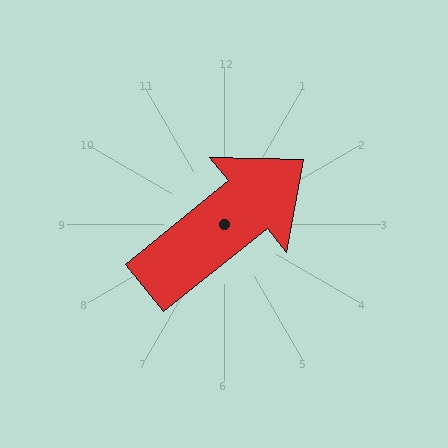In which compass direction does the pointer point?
Northeast.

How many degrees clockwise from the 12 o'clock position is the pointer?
Approximately 51 degrees.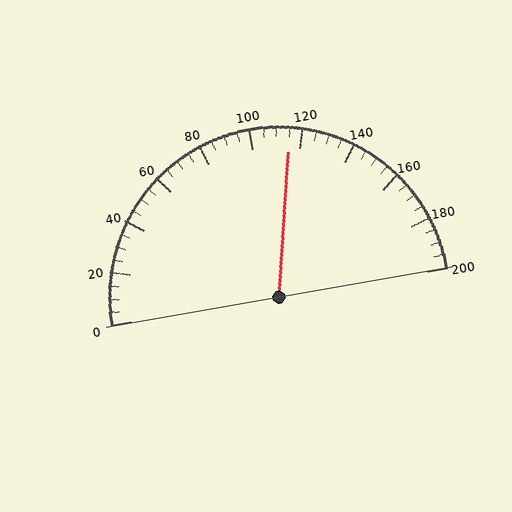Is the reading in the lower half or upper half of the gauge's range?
The reading is in the upper half of the range (0 to 200).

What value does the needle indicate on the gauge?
The needle indicates approximately 115.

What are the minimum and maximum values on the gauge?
The gauge ranges from 0 to 200.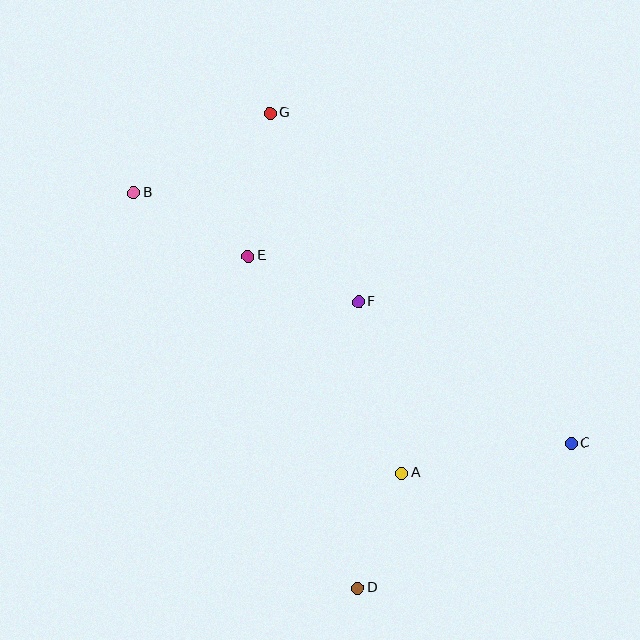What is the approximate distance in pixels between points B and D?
The distance between B and D is approximately 454 pixels.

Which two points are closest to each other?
Points E and F are closest to each other.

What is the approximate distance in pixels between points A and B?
The distance between A and B is approximately 388 pixels.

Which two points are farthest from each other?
Points B and C are farthest from each other.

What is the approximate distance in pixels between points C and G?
The distance between C and G is approximately 447 pixels.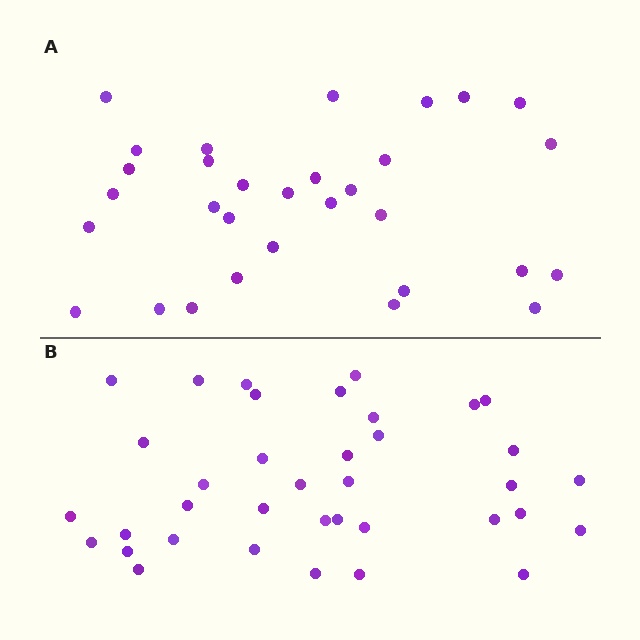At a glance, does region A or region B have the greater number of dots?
Region B (the bottom region) has more dots.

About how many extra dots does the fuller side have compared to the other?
Region B has about 6 more dots than region A.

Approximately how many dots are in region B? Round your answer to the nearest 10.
About 40 dots. (The exact count is 37, which rounds to 40.)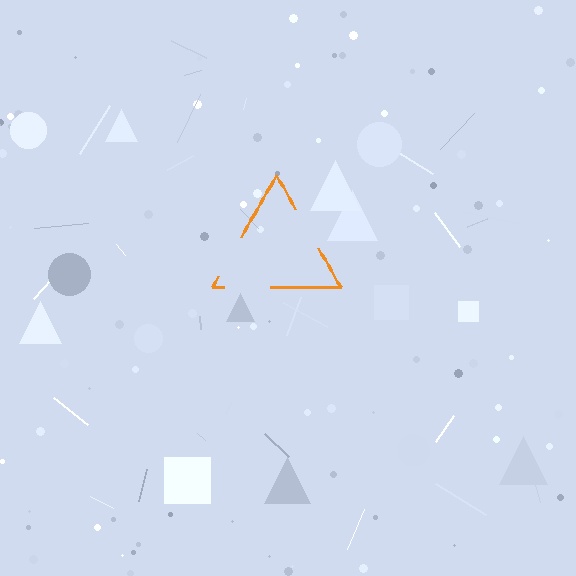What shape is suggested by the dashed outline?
The dashed outline suggests a triangle.